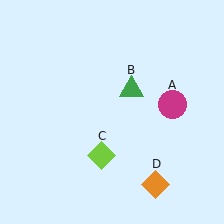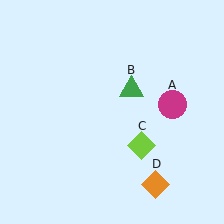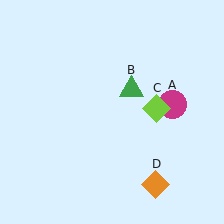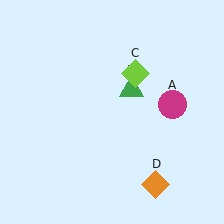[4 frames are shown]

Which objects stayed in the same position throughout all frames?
Magenta circle (object A) and green triangle (object B) and orange diamond (object D) remained stationary.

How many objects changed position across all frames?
1 object changed position: lime diamond (object C).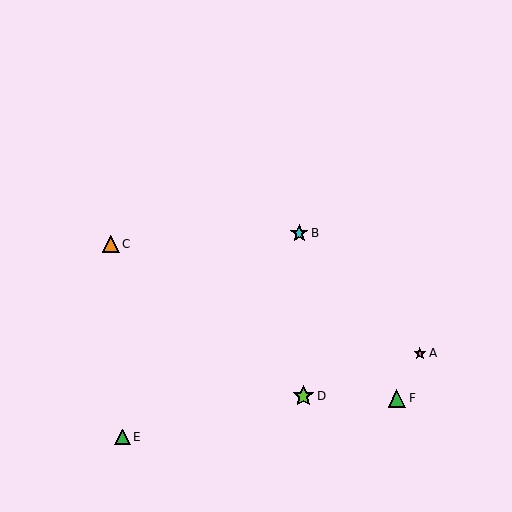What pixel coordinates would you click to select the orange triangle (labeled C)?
Click at (111, 244) to select the orange triangle C.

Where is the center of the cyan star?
The center of the cyan star is at (299, 233).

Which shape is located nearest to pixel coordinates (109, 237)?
The orange triangle (labeled C) at (111, 244) is nearest to that location.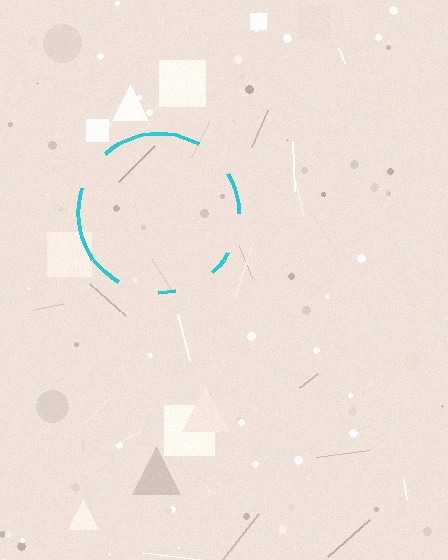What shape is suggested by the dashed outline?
The dashed outline suggests a circle.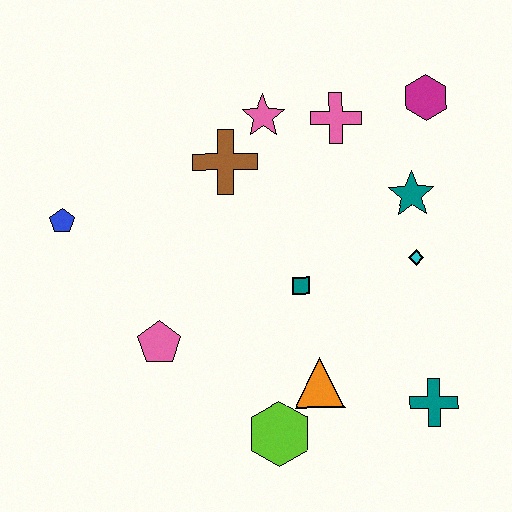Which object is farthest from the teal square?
The blue pentagon is farthest from the teal square.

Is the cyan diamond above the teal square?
Yes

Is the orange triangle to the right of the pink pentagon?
Yes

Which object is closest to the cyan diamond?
The teal star is closest to the cyan diamond.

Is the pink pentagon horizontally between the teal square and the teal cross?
No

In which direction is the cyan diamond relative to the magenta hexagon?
The cyan diamond is below the magenta hexagon.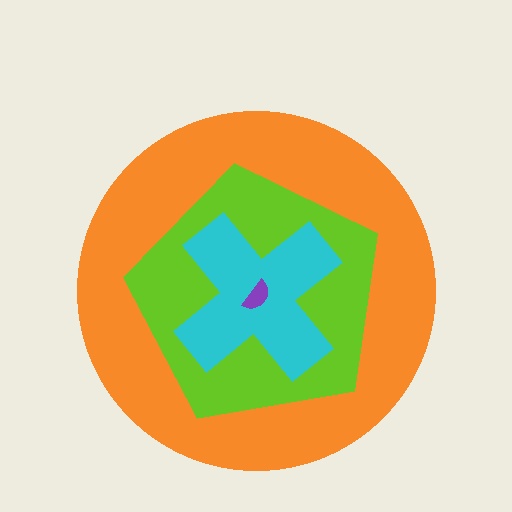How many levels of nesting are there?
4.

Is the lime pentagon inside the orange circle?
Yes.